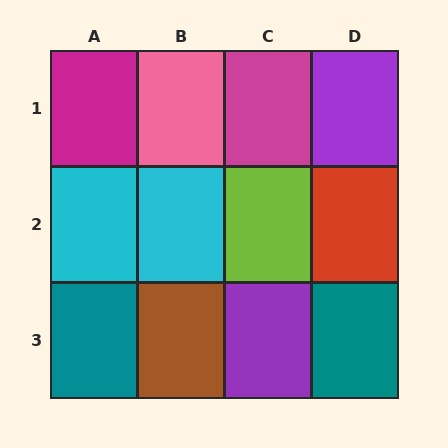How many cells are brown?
1 cell is brown.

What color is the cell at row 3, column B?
Brown.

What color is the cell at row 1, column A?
Magenta.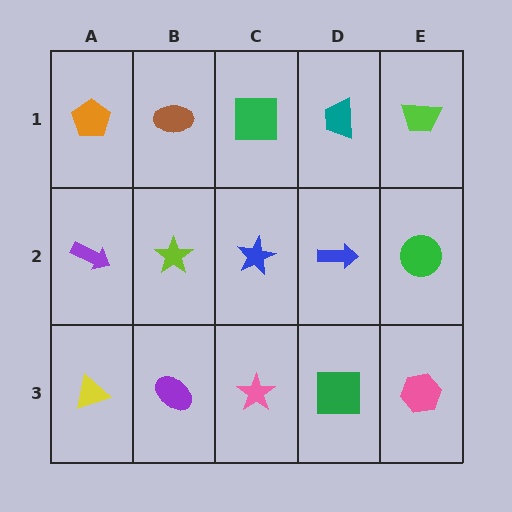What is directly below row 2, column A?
A yellow triangle.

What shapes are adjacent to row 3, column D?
A blue arrow (row 2, column D), a pink star (row 3, column C), a pink hexagon (row 3, column E).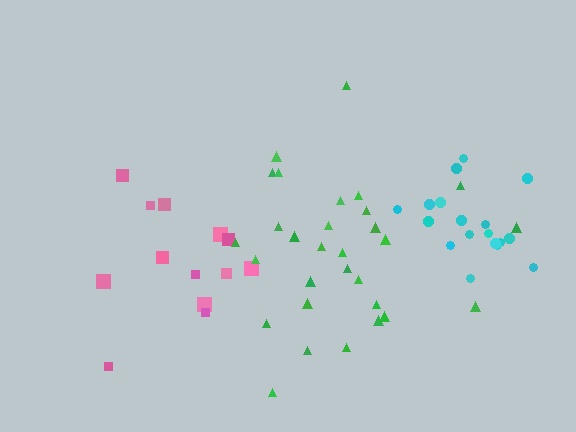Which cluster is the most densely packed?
Cyan.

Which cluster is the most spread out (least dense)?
Pink.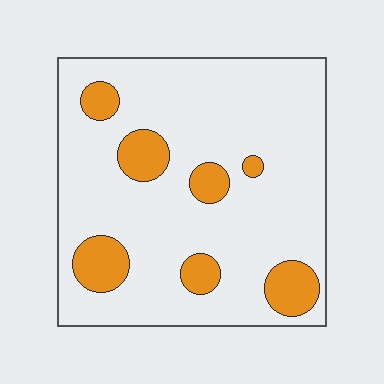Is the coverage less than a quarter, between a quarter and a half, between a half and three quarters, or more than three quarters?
Less than a quarter.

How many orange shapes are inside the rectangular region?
7.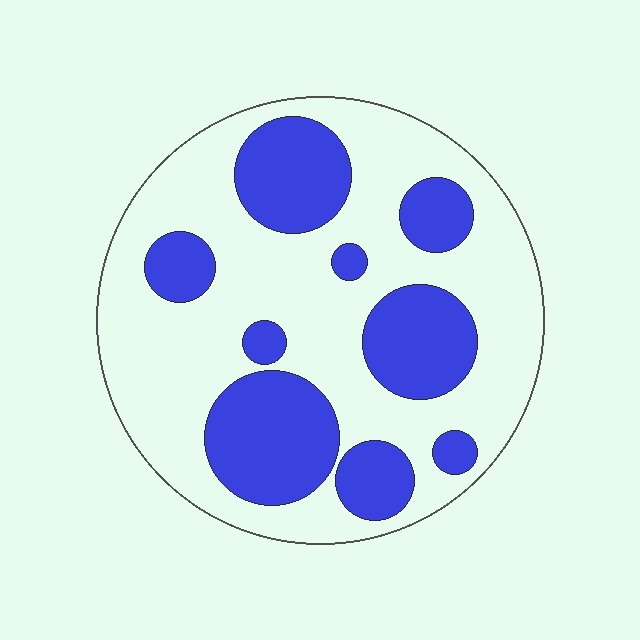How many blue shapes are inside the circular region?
9.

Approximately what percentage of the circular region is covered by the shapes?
Approximately 35%.